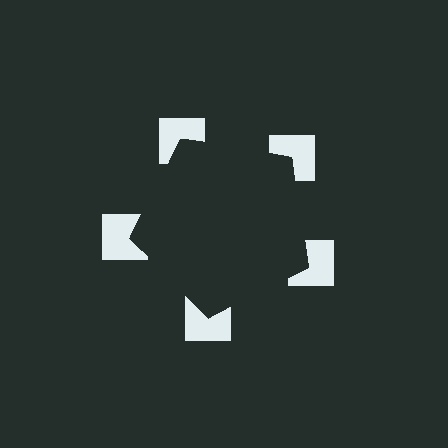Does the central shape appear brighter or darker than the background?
It typically appears slightly darker than the background, even though no actual brightness change is drawn.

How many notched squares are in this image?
There are 5 — one at each vertex of the illusory pentagon.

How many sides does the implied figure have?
5 sides.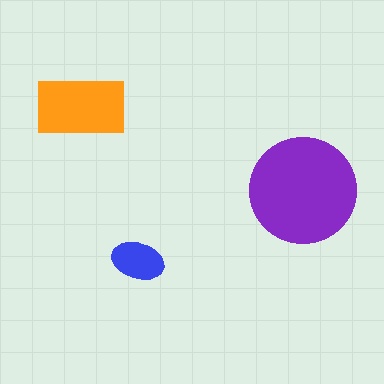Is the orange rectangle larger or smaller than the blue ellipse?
Larger.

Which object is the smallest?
The blue ellipse.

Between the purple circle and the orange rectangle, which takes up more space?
The purple circle.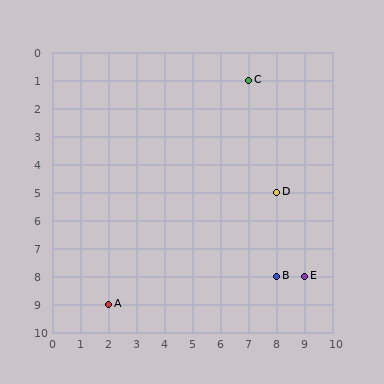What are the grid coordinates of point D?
Point D is at grid coordinates (8, 5).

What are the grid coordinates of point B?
Point B is at grid coordinates (8, 8).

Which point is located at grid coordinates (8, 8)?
Point B is at (8, 8).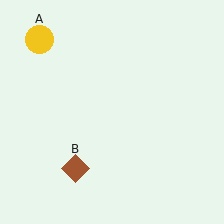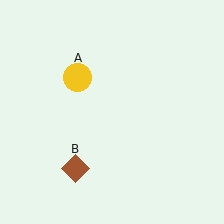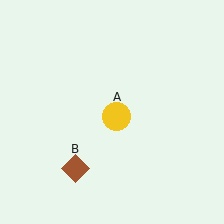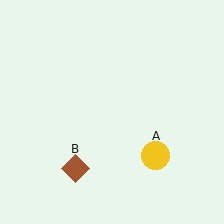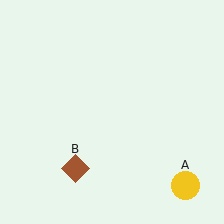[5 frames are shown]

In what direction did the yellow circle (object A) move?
The yellow circle (object A) moved down and to the right.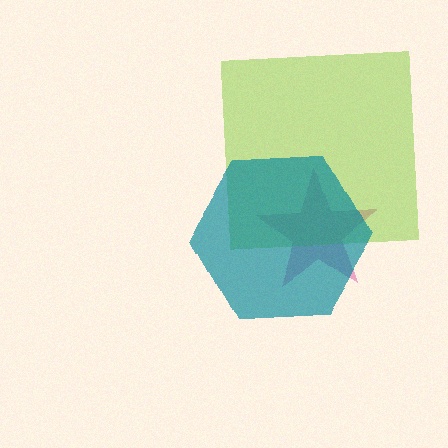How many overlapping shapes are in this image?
There are 3 overlapping shapes in the image.